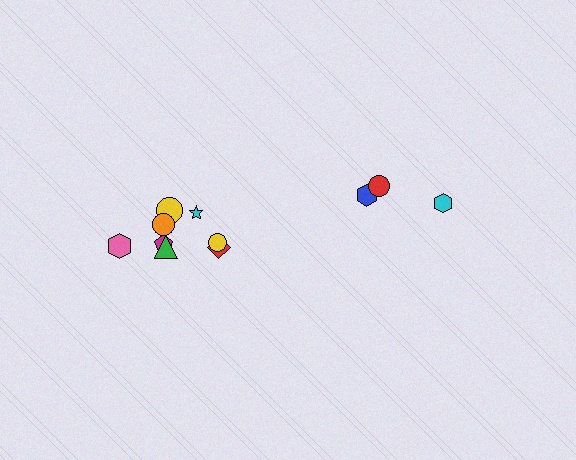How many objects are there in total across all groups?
There are 11 objects.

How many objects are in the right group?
There are 3 objects.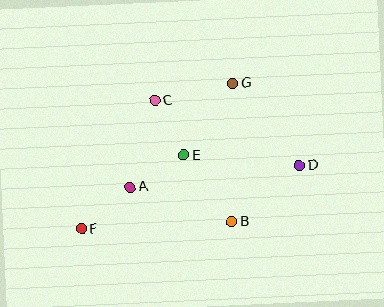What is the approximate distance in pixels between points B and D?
The distance between B and D is approximately 88 pixels.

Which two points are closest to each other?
Points C and E are closest to each other.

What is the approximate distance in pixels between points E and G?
The distance between E and G is approximately 87 pixels.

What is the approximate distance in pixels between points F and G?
The distance between F and G is approximately 210 pixels.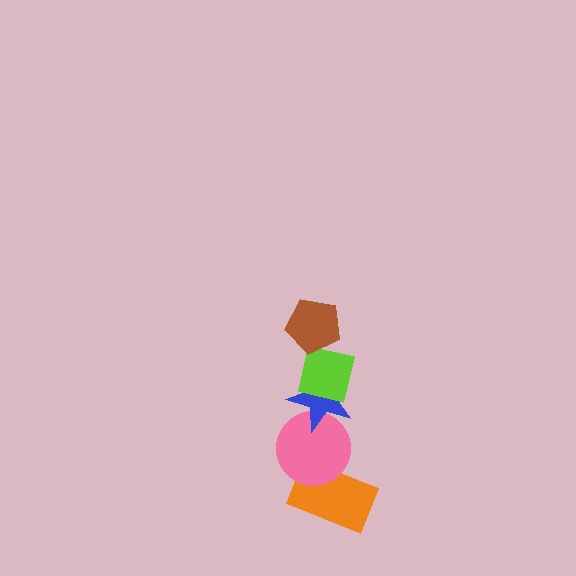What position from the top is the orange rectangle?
The orange rectangle is 5th from the top.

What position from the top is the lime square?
The lime square is 2nd from the top.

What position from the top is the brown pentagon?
The brown pentagon is 1st from the top.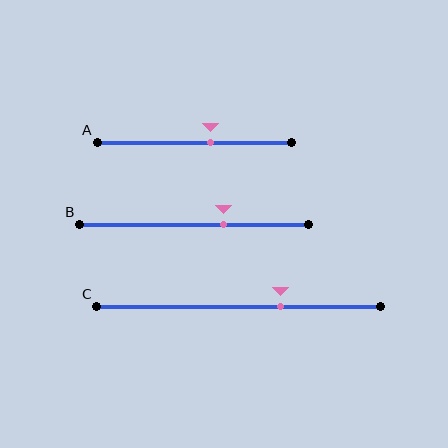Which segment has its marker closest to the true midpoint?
Segment A has its marker closest to the true midpoint.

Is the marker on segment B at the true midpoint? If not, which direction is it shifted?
No, the marker on segment B is shifted to the right by about 13% of the segment length.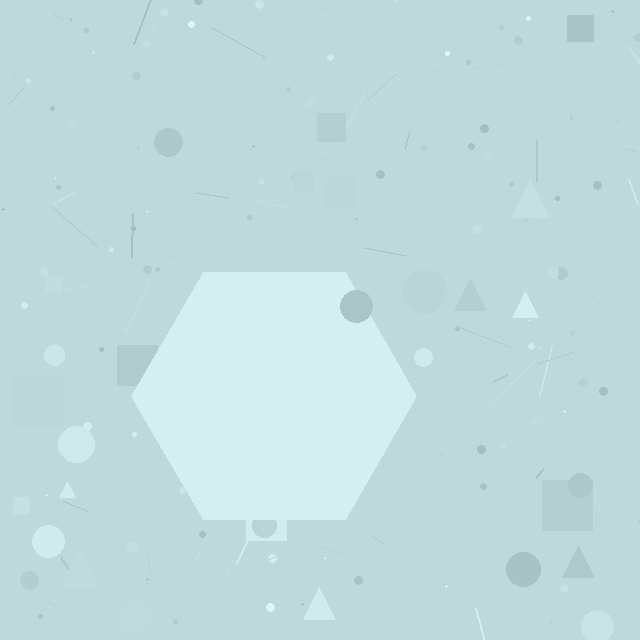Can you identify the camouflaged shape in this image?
The camouflaged shape is a hexagon.